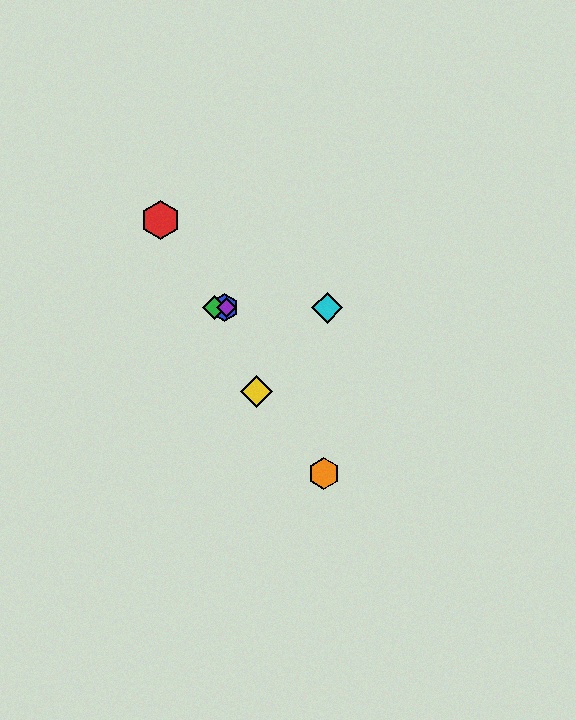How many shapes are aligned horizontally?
4 shapes (the blue hexagon, the green diamond, the purple diamond, the cyan diamond) are aligned horizontally.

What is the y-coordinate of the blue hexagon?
The blue hexagon is at y≈308.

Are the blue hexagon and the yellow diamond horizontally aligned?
No, the blue hexagon is at y≈308 and the yellow diamond is at y≈391.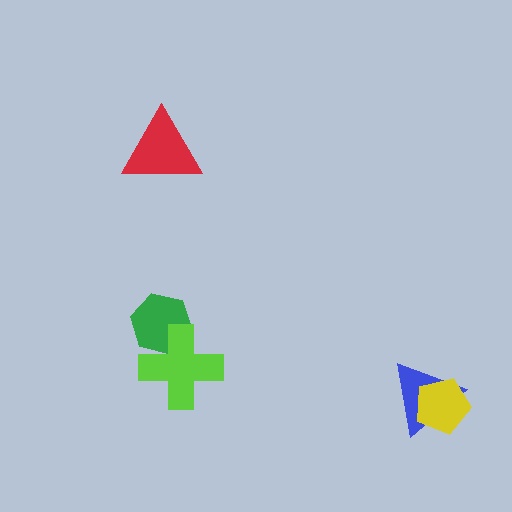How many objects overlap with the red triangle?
0 objects overlap with the red triangle.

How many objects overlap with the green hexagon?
1 object overlaps with the green hexagon.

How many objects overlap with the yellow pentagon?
1 object overlaps with the yellow pentagon.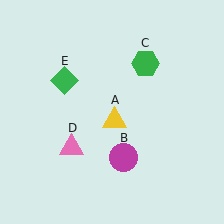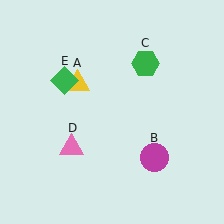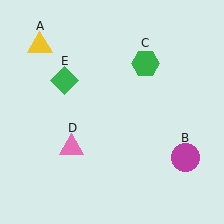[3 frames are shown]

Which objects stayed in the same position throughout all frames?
Green hexagon (object C) and pink triangle (object D) and green diamond (object E) remained stationary.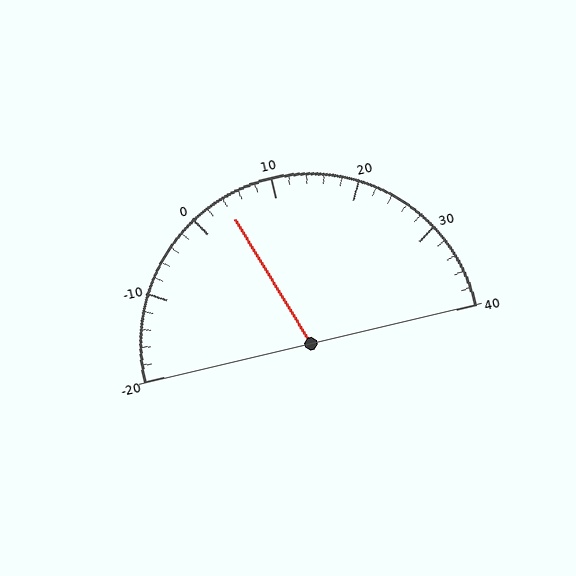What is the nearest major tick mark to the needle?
The nearest major tick mark is 0.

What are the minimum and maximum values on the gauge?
The gauge ranges from -20 to 40.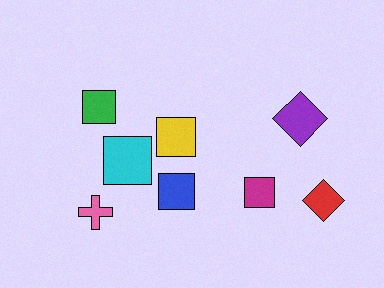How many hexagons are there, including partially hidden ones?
There are no hexagons.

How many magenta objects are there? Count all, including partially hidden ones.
There is 1 magenta object.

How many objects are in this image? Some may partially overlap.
There are 8 objects.